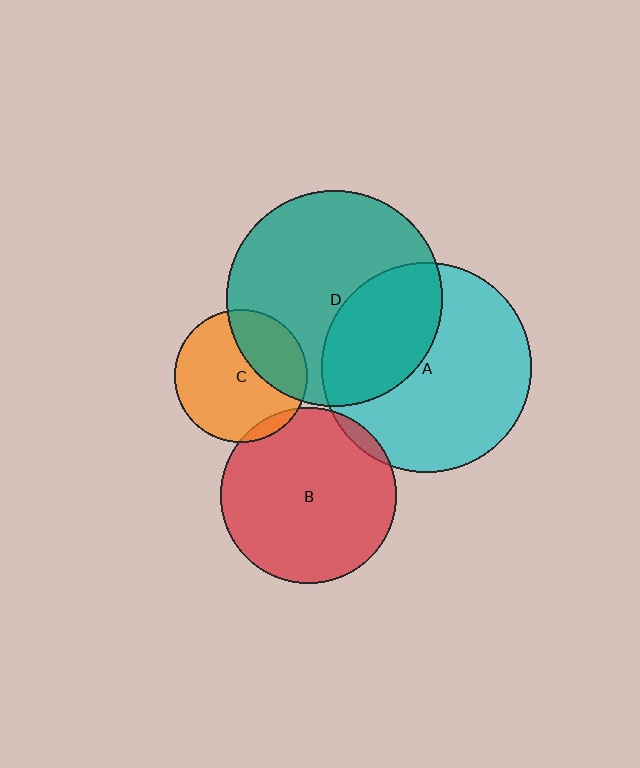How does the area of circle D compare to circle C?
Approximately 2.6 times.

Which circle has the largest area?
Circle D (teal).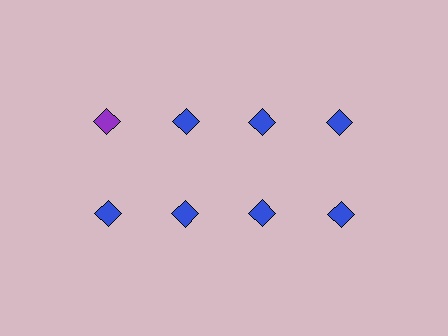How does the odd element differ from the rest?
It has a different color: purple instead of blue.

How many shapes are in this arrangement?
There are 8 shapes arranged in a grid pattern.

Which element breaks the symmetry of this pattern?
The purple diamond in the top row, leftmost column breaks the symmetry. All other shapes are blue diamonds.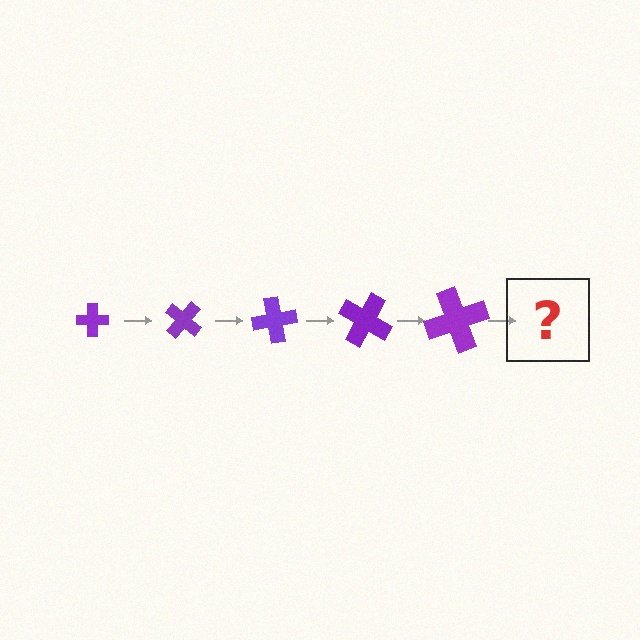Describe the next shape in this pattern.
It should be a cross, larger than the previous one and rotated 200 degrees from the start.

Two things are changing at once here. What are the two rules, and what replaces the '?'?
The two rules are that the cross grows larger each step and it rotates 40 degrees each step. The '?' should be a cross, larger than the previous one and rotated 200 degrees from the start.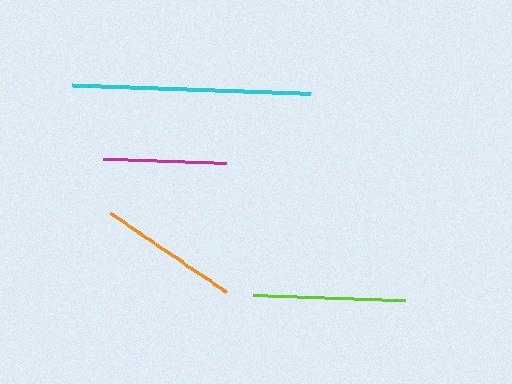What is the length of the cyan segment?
The cyan segment is approximately 239 pixels long.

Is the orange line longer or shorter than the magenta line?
The orange line is longer than the magenta line.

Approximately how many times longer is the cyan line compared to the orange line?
The cyan line is approximately 1.7 times the length of the orange line.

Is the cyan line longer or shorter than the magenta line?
The cyan line is longer than the magenta line.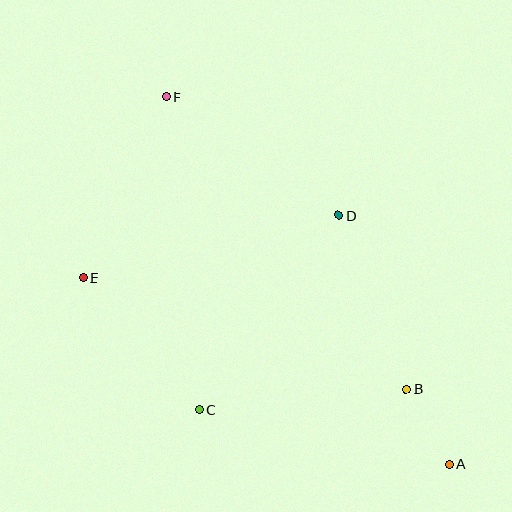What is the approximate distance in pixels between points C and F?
The distance between C and F is approximately 314 pixels.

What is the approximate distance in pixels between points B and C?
The distance between B and C is approximately 208 pixels.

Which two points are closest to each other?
Points A and B are closest to each other.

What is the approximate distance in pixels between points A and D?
The distance between A and D is approximately 272 pixels.